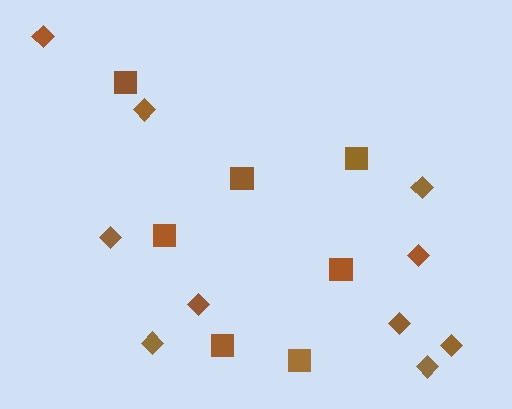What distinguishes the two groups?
There are 2 groups: one group of diamonds (10) and one group of squares (7).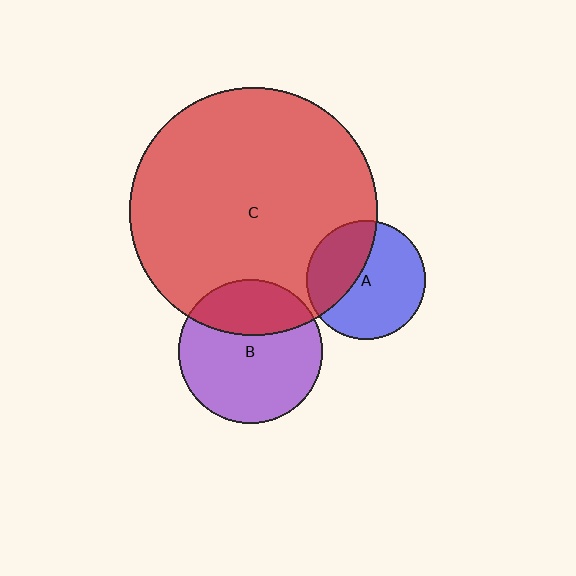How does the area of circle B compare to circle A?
Approximately 1.5 times.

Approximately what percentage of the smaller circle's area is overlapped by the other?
Approximately 35%.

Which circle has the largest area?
Circle C (red).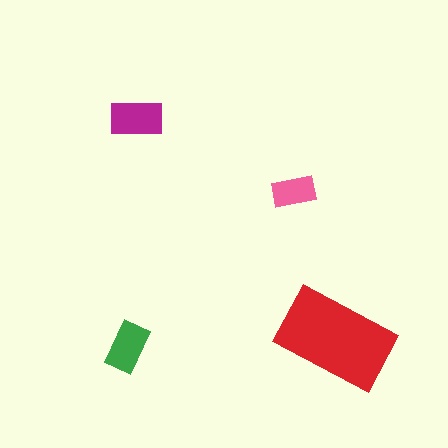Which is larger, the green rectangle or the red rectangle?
The red one.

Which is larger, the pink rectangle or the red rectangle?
The red one.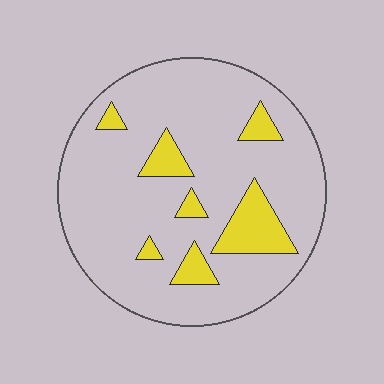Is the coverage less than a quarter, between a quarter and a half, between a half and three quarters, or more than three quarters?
Less than a quarter.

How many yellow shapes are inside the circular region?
7.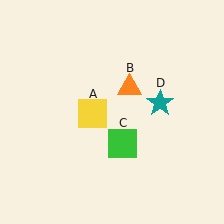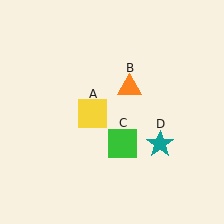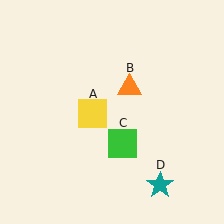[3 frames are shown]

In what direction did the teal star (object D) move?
The teal star (object D) moved down.